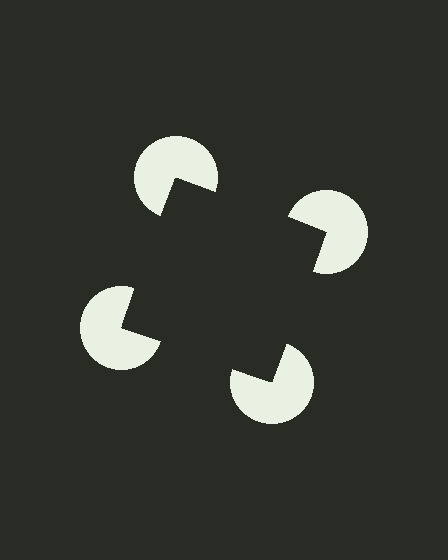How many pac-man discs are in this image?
There are 4 — one at each vertex of the illusory square.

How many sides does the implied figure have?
4 sides.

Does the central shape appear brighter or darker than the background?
It typically appears slightly darker than the background, even though no actual brightness change is drawn.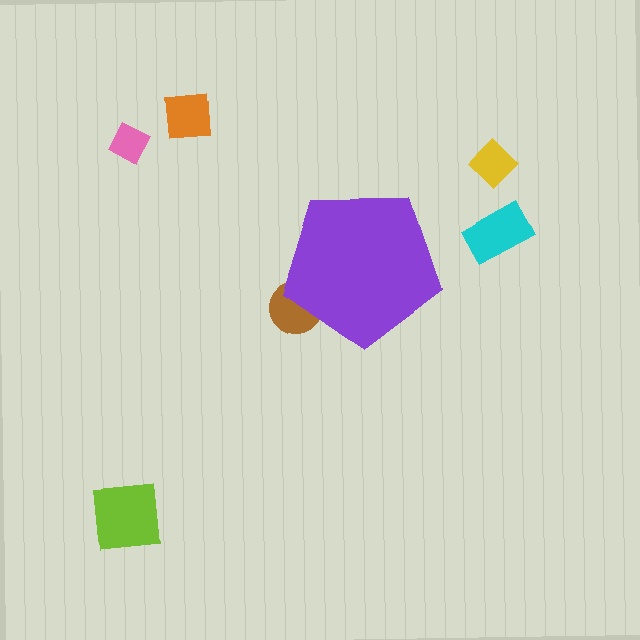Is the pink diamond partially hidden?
No, the pink diamond is fully visible.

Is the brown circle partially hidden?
Yes, the brown circle is partially hidden behind the purple pentagon.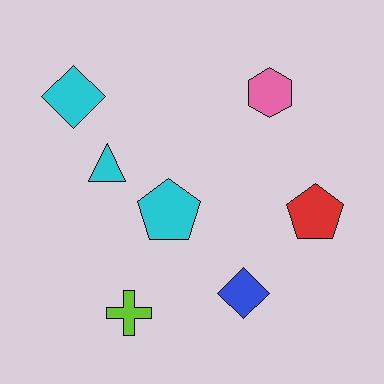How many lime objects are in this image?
There is 1 lime object.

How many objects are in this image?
There are 7 objects.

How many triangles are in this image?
There is 1 triangle.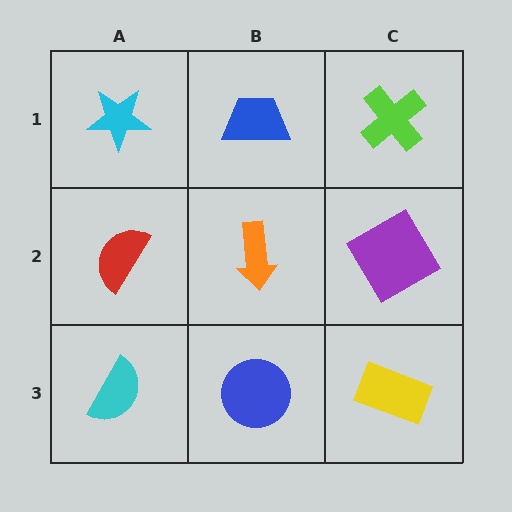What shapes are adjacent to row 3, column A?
A red semicircle (row 2, column A), a blue circle (row 3, column B).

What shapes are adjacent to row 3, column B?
An orange arrow (row 2, column B), a cyan semicircle (row 3, column A), a yellow rectangle (row 3, column C).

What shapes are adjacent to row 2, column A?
A cyan star (row 1, column A), a cyan semicircle (row 3, column A), an orange arrow (row 2, column B).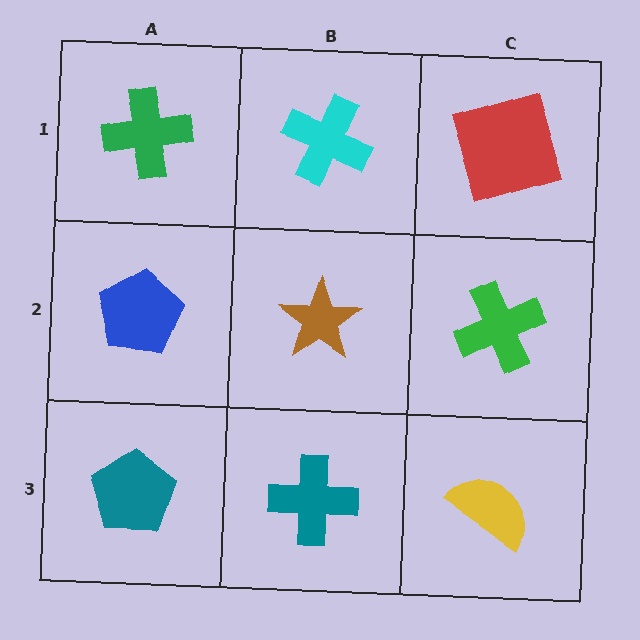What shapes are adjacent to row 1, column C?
A green cross (row 2, column C), a cyan cross (row 1, column B).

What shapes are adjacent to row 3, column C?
A green cross (row 2, column C), a teal cross (row 3, column B).